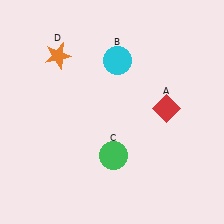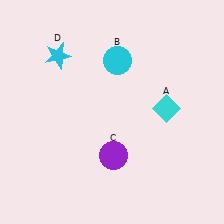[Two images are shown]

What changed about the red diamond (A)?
In Image 1, A is red. In Image 2, it changed to cyan.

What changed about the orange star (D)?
In Image 1, D is orange. In Image 2, it changed to cyan.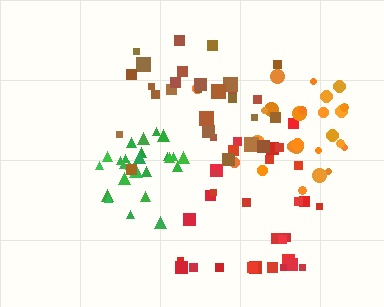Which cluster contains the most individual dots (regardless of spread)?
Red (30).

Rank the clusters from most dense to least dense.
green, brown, orange, red.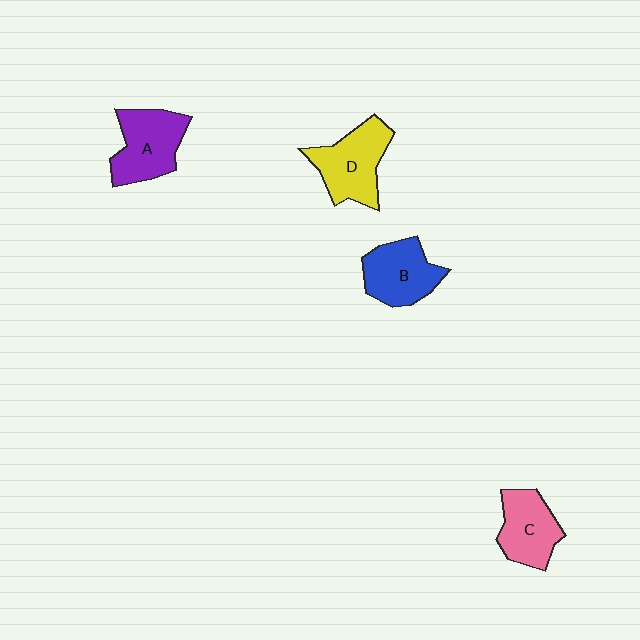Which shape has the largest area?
Shape D (yellow).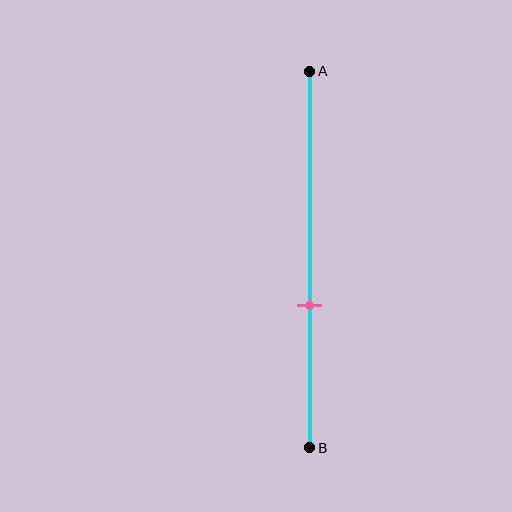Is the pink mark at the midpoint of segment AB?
No, the mark is at about 60% from A, not at the 50% midpoint.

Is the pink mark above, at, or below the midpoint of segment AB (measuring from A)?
The pink mark is below the midpoint of segment AB.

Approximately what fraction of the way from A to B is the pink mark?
The pink mark is approximately 60% of the way from A to B.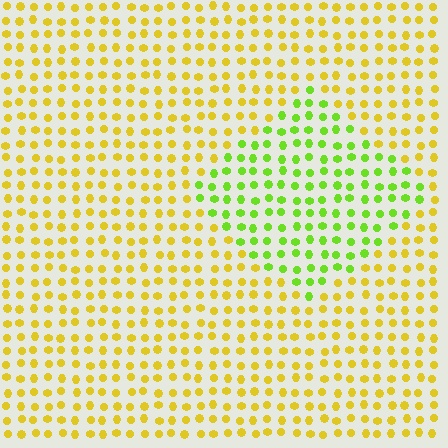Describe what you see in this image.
The image is filled with small yellow elements in a uniform arrangement. A diamond-shaped region is visible where the elements are tinted to a slightly different hue, forming a subtle color boundary.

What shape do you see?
I see a diamond.